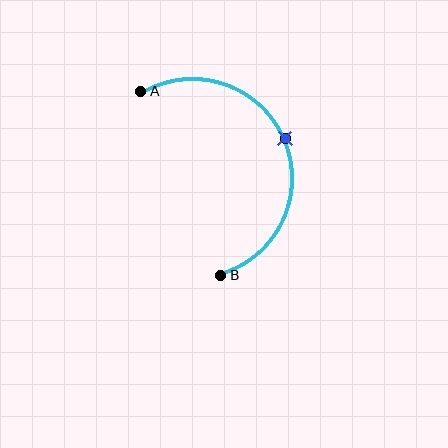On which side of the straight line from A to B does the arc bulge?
The arc bulges to the right of the straight line connecting A and B.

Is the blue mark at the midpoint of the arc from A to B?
Yes. The blue mark lies on the arc at equal arc-length from both A and B — it is the arc midpoint.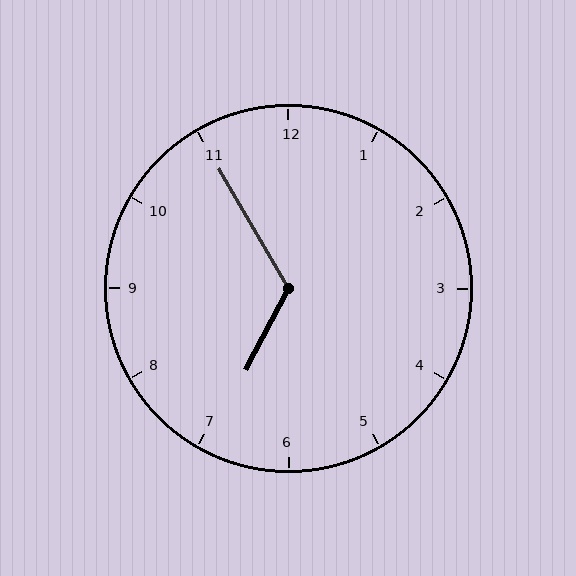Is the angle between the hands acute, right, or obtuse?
It is obtuse.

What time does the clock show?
6:55.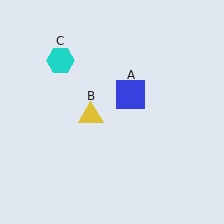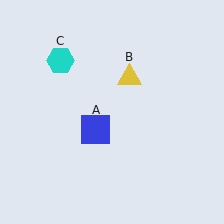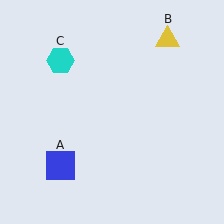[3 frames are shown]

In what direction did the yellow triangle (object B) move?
The yellow triangle (object B) moved up and to the right.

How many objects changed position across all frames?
2 objects changed position: blue square (object A), yellow triangle (object B).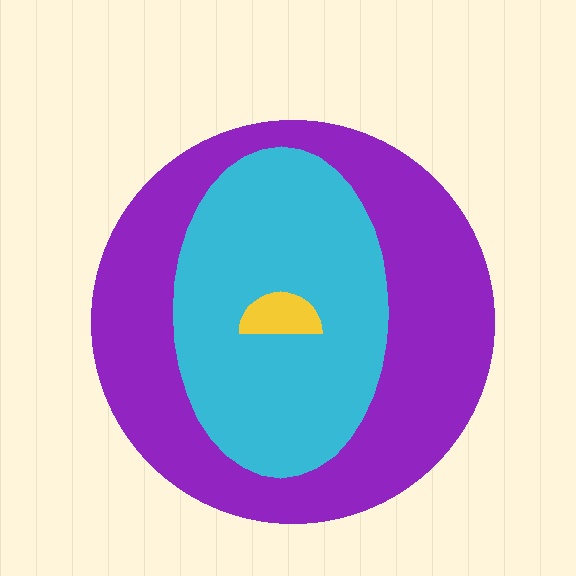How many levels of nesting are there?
3.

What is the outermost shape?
The purple circle.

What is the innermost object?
The yellow semicircle.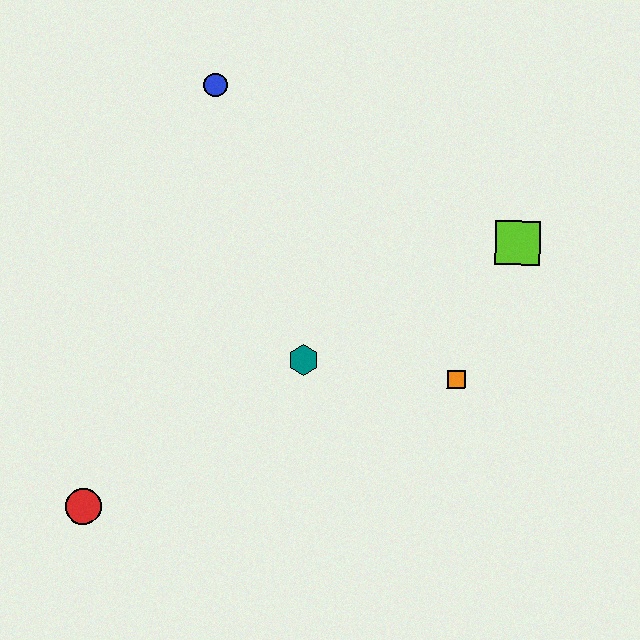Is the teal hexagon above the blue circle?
No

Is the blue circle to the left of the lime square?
Yes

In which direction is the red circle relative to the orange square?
The red circle is to the left of the orange square.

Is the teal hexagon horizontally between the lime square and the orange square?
No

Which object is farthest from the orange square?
The red circle is farthest from the orange square.